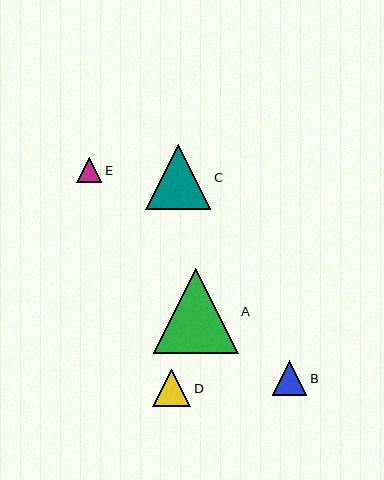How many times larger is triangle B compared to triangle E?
Triangle B is approximately 1.4 times the size of triangle E.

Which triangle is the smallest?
Triangle E is the smallest with a size of approximately 25 pixels.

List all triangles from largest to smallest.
From largest to smallest: A, C, D, B, E.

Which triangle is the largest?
Triangle A is the largest with a size of approximately 85 pixels.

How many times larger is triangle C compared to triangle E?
Triangle C is approximately 2.6 times the size of triangle E.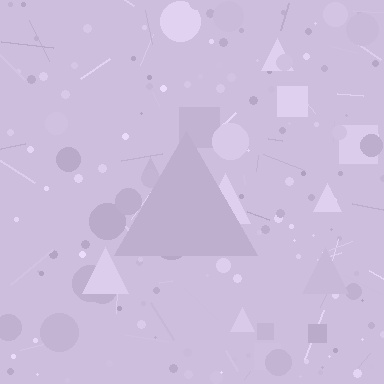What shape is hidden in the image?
A triangle is hidden in the image.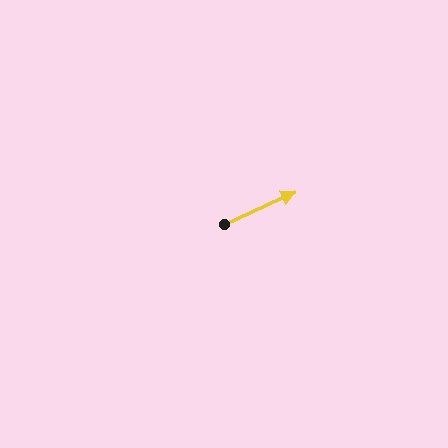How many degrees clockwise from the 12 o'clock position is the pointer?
Approximately 66 degrees.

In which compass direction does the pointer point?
Northeast.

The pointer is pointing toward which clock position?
Roughly 2 o'clock.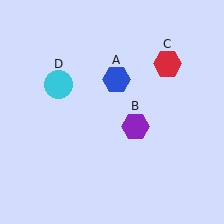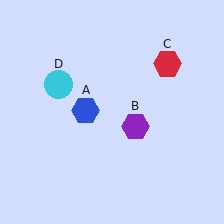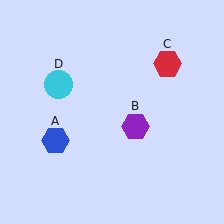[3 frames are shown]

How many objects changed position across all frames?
1 object changed position: blue hexagon (object A).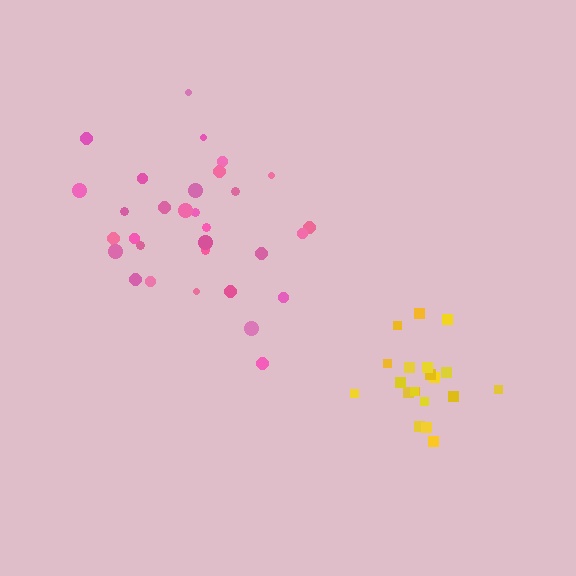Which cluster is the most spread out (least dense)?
Pink.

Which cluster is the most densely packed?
Yellow.